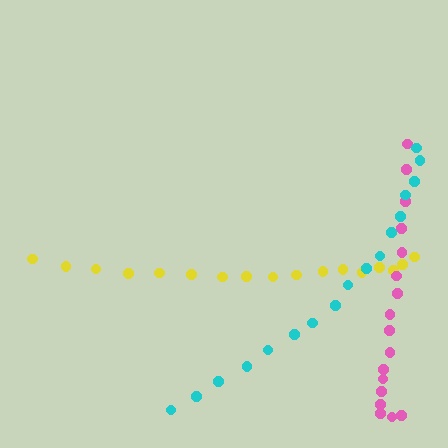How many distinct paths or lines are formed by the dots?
There are 3 distinct paths.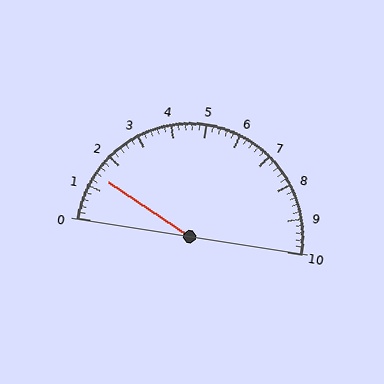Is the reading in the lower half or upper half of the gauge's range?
The reading is in the lower half of the range (0 to 10).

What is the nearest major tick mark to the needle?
The nearest major tick mark is 1.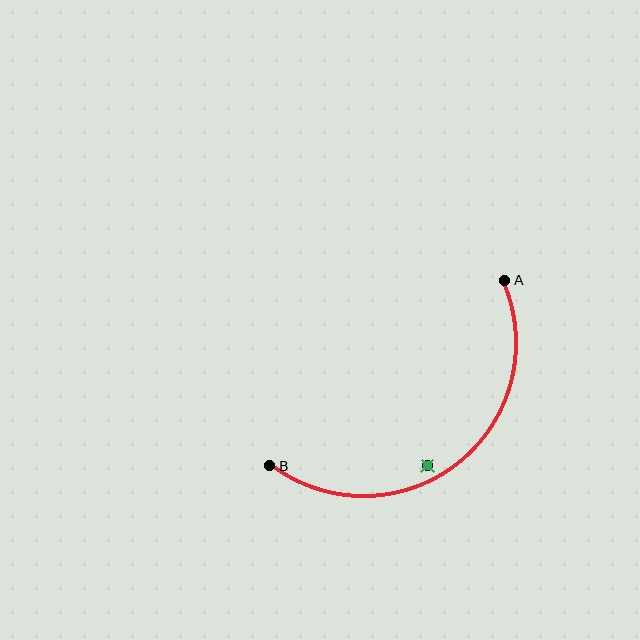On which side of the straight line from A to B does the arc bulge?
The arc bulges below and to the right of the straight line connecting A and B.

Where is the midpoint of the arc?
The arc midpoint is the point on the curve farthest from the straight line joining A and B. It sits below and to the right of that line.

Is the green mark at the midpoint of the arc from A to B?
No — the green mark does not lie on the arc at all. It sits slightly inside the curve.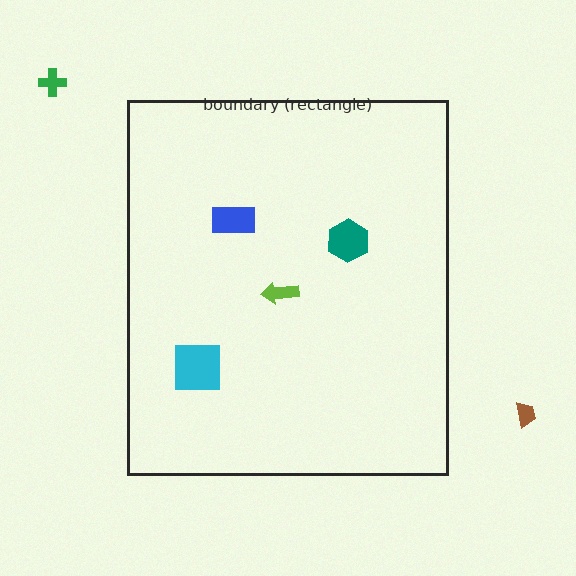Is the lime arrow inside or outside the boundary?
Inside.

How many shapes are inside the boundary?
4 inside, 2 outside.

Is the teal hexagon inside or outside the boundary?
Inside.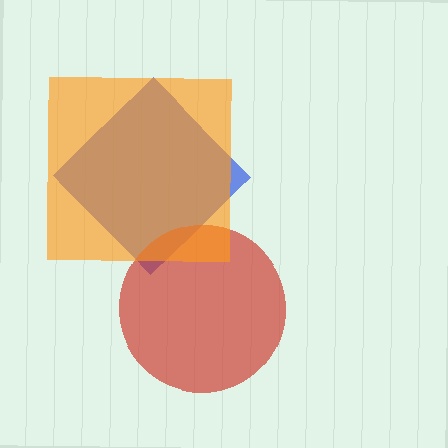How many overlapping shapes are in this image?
There are 3 overlapping shapes in the image.